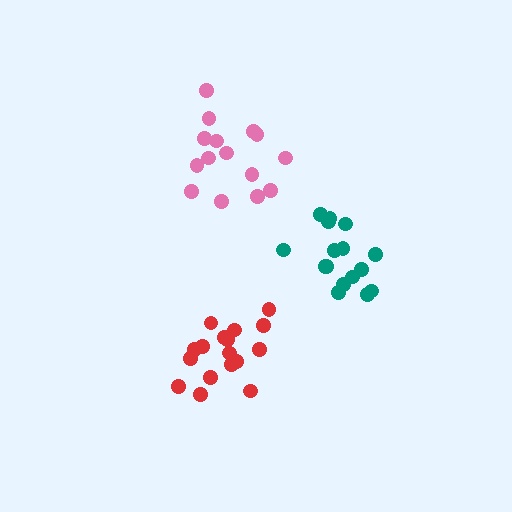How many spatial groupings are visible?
There are 3 spatial groupings.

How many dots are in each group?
Group 1: 16 dots, Group 2: 15 dots, Group 3: 17 dots (48 total).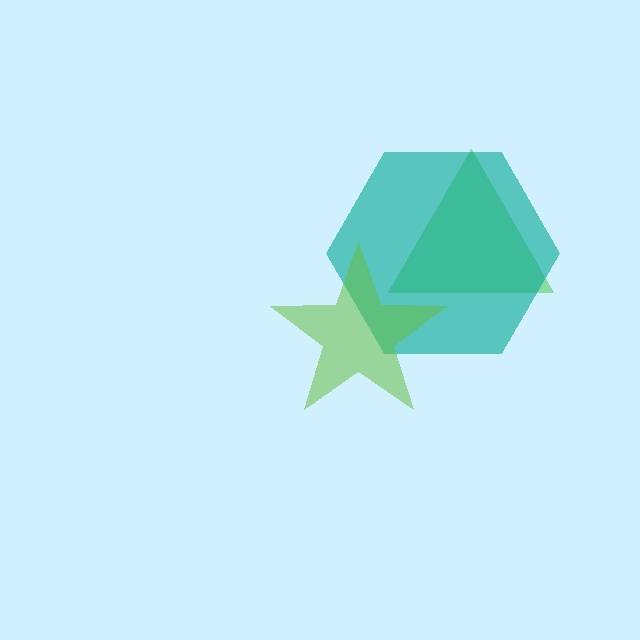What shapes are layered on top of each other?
The layered shapes are: a green triangle, a teal hexagon, a lime star.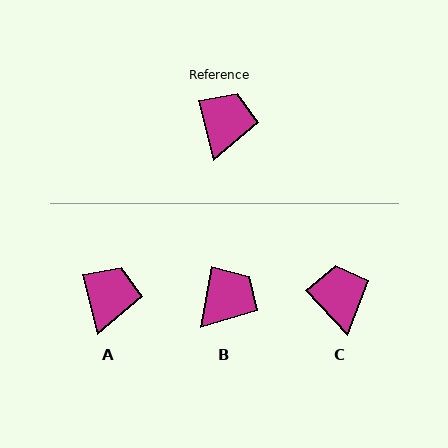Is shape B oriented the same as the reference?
No, it is off by about 25 degrees.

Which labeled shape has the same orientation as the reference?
A.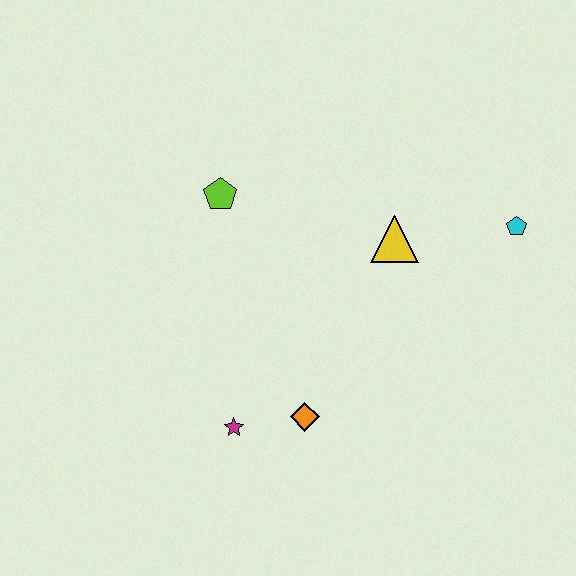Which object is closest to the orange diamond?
The magenta star is closest to the orange diamond.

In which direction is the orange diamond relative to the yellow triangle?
The orange diamond is below the yellow triangle.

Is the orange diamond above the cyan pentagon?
No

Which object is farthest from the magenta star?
The cyan pentagon is farthest from the magenta star.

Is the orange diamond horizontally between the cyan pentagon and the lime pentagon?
Yes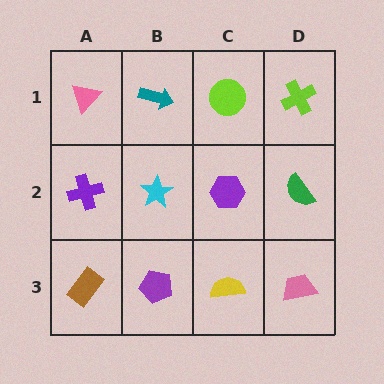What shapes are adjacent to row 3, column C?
A purple hexagon (row 2, column C), a purple pentagon (row 3, column B), a pink trapezoid (row 3, column D).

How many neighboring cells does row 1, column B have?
3.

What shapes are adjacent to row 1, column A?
A purple cross (row 2, column A), a teal arrow (row 1, column B).